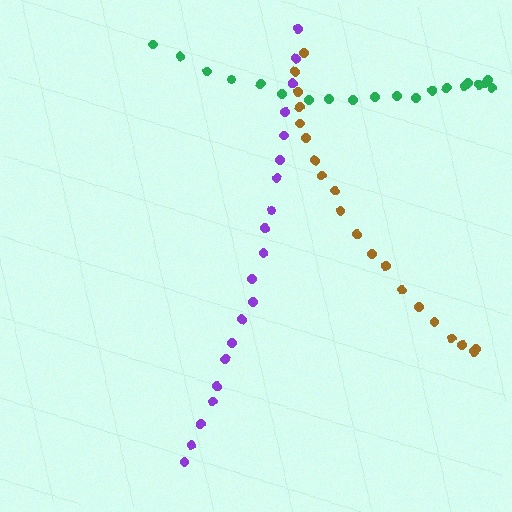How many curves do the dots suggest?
There are 3 distinct paths.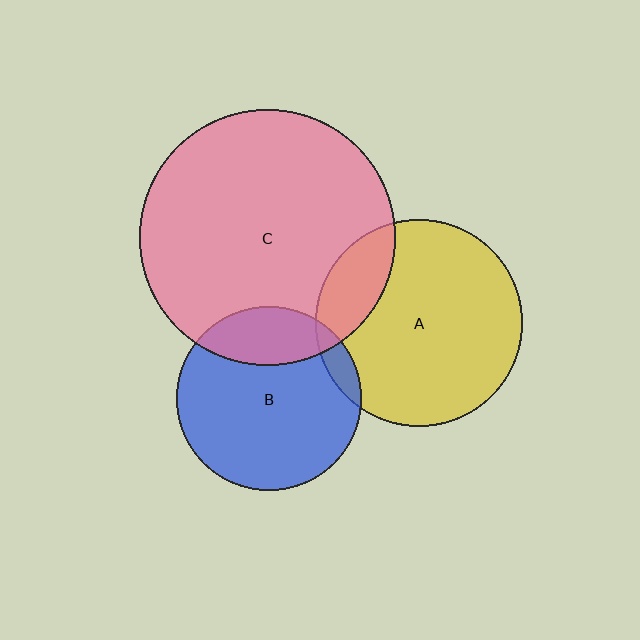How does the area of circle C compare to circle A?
Approximately 1.5 times.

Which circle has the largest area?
Circle C (pink).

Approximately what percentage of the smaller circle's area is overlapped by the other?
Approximately 5%.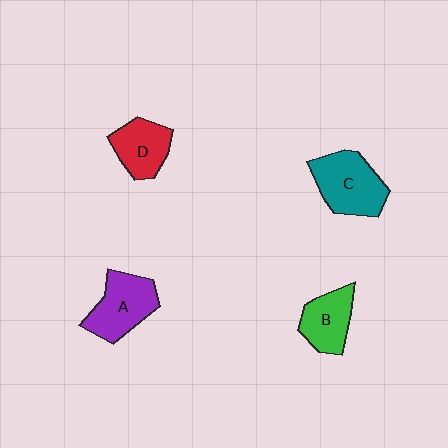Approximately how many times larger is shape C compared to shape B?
Approximately 1.4 times.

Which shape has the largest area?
Shape C (teal).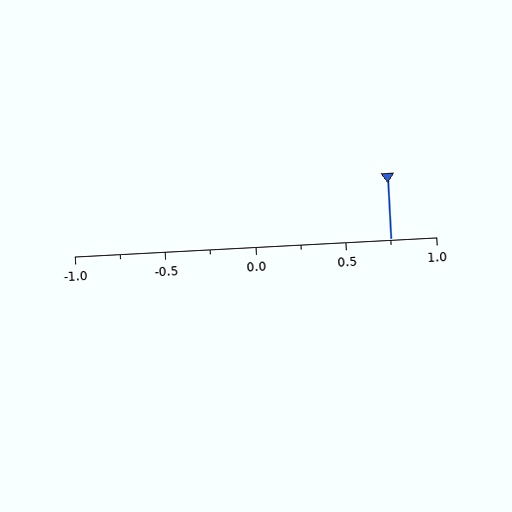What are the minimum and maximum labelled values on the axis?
The axis runs from -1.0 to 1.0.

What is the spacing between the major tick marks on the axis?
The major ticks are spaced 0.5 apart.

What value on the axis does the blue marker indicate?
The marker indicates approximately 0.75.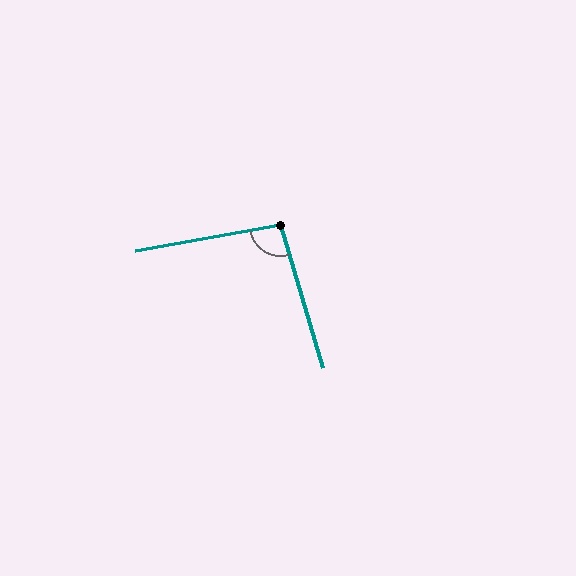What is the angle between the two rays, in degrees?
Approximately 96 degrees.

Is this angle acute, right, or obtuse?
It is obtuse.